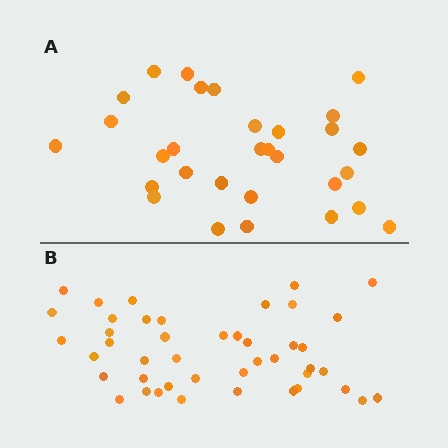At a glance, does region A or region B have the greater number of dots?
Region B (the bottom region) has more dots.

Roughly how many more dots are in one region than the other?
Region B has approximately 15 more dots than region A.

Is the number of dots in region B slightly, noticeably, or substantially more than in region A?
Region B has substantially more. The ratio is roughly 1.5 to 1.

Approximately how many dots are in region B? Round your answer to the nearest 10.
About 40 dots. (The exact count is 44, which rounds to 40.)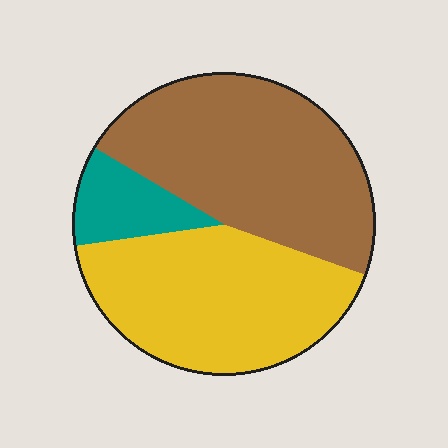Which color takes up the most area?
Brown, at roughly 45%.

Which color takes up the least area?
Teal, at roughly 10%.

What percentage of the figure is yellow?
Yellow takes up about two fifths (2/5) of the figure.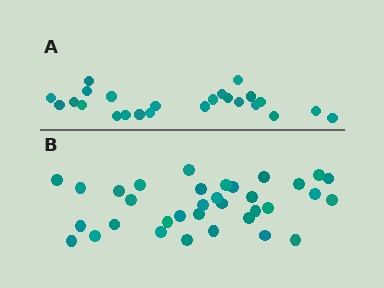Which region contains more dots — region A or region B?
Region B (the bottom region) has more dots.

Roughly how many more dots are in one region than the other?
Region B has roughly 10 or so more dots than region A.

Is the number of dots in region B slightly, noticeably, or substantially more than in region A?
Region B has noticeably more, but not dramatically so. The ratio is roughly 1.4 to 1.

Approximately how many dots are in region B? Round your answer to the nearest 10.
About 30 dots. (The exact count is 34, which rounds to 30.)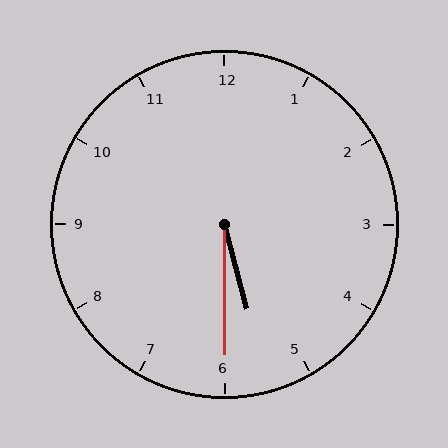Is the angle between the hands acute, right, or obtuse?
It is acute.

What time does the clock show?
5:30.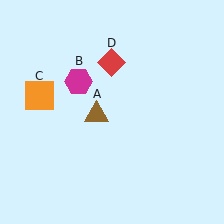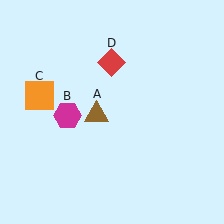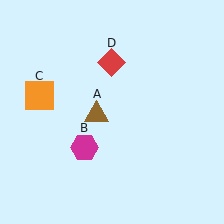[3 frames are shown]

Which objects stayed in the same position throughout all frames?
Brown triangle (object A) and orange square (object C) and red diamond (object D) remained stationary.